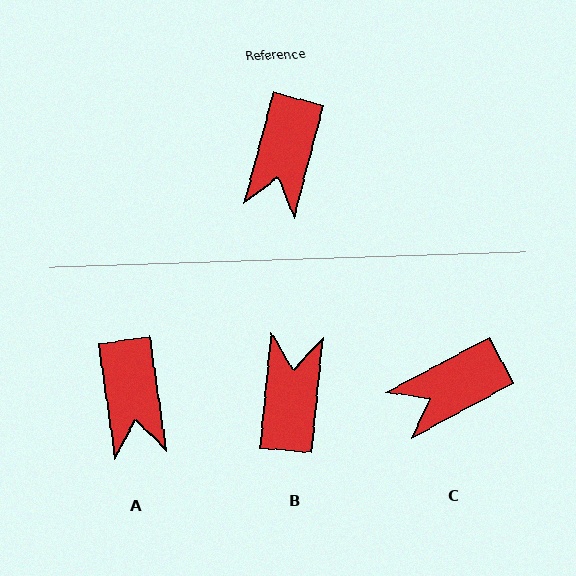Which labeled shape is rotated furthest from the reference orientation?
B, about 170 degrees away.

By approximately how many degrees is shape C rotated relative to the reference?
Approximately 47 degrees clockwise.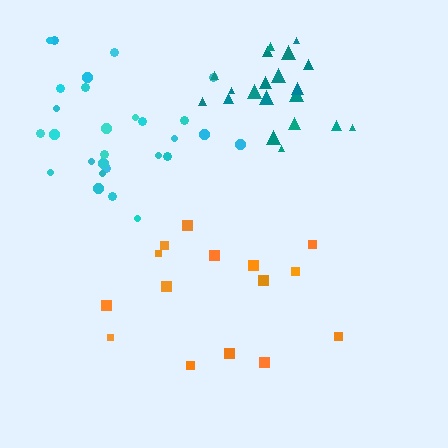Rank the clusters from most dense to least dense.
teal, cyan, orange.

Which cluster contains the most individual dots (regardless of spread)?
Cyan (28).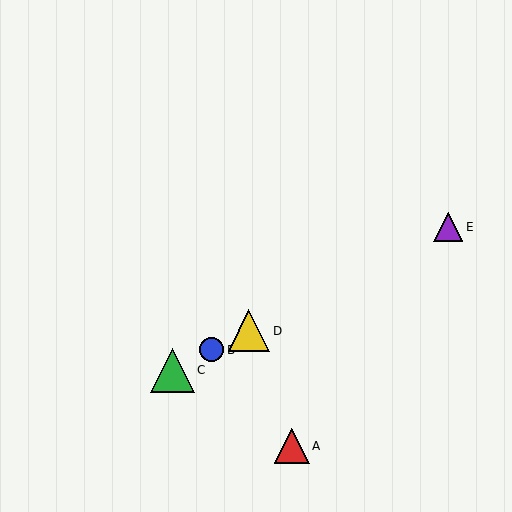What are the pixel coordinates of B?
Object B is at (212, 350).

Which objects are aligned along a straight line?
Objects B, C, D, E are aligned along a straight line.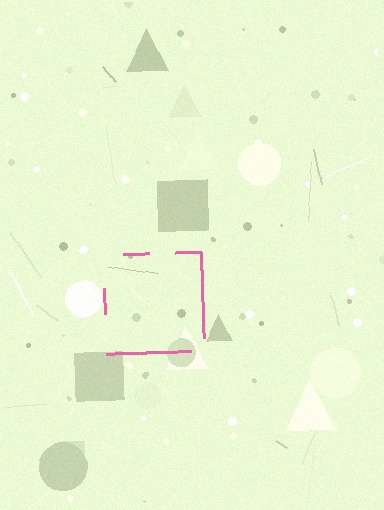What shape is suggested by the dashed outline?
The dashed outline suggests a square.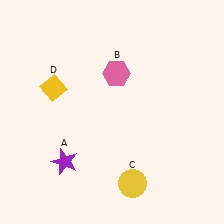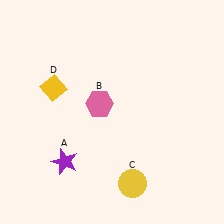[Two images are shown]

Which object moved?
The pink hexagon (B) moved down.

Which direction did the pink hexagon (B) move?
The pink hexagon (B) moved down.